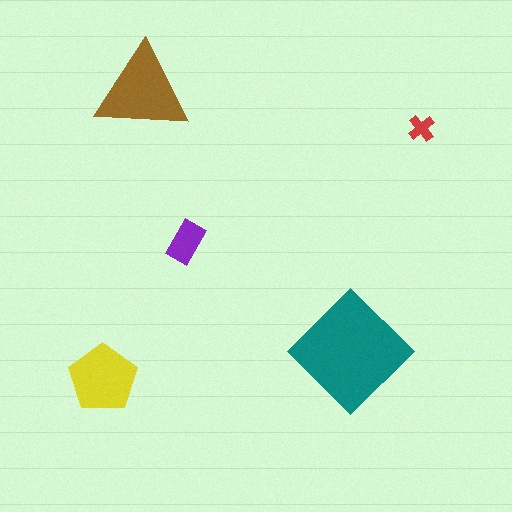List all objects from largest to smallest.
The teal diamond, the brown triangle, the yellow pentagon, the purple rectangle, the red cross.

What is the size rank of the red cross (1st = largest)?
5th.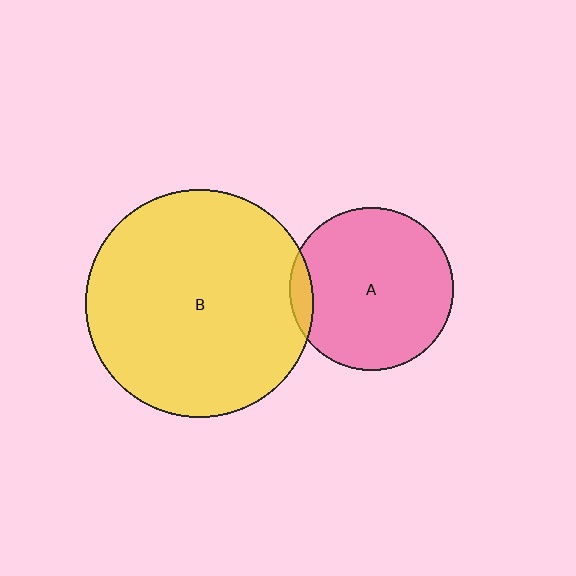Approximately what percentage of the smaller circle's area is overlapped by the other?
Approximately 5%.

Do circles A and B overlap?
Yes.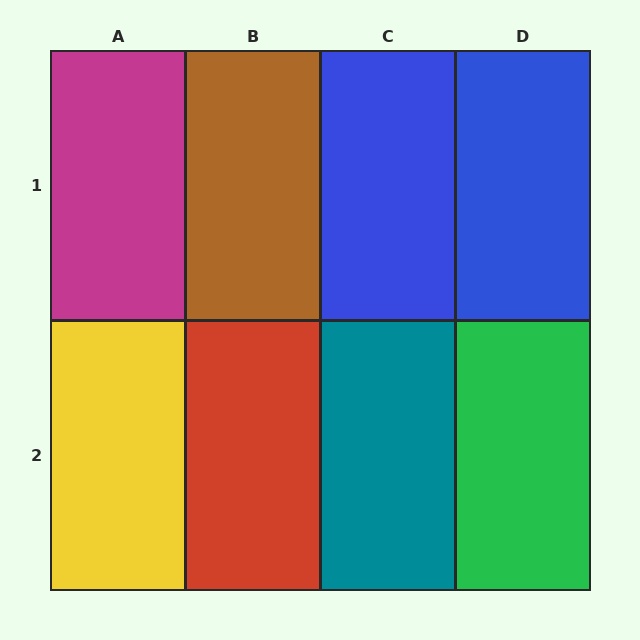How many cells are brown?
1 cell is brown.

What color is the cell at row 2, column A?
Yellow.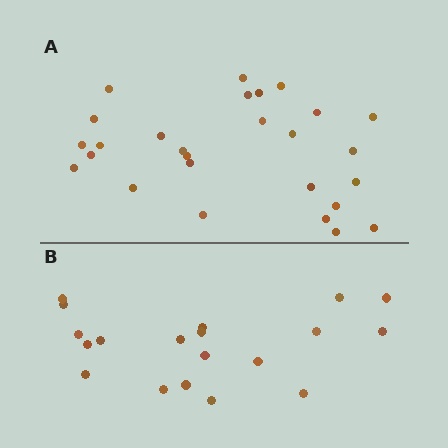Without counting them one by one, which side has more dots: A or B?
Region A (the top region) has more dots.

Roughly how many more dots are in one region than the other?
Region A has roughly 8 or so more dots than region B.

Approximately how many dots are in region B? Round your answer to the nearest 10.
About 20 dots. (The exact count is 19, which rounds to 20.)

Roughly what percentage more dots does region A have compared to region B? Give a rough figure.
About 40% more.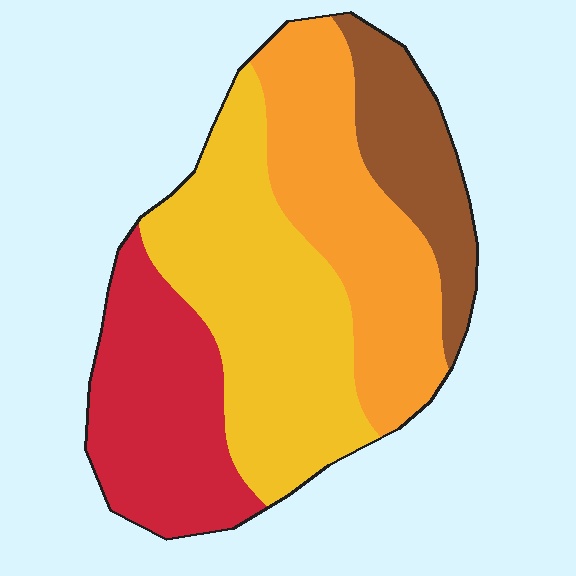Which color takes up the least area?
Brown, at roughly 15%.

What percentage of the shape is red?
Red takes up about one quarter (1/4) of the shape.